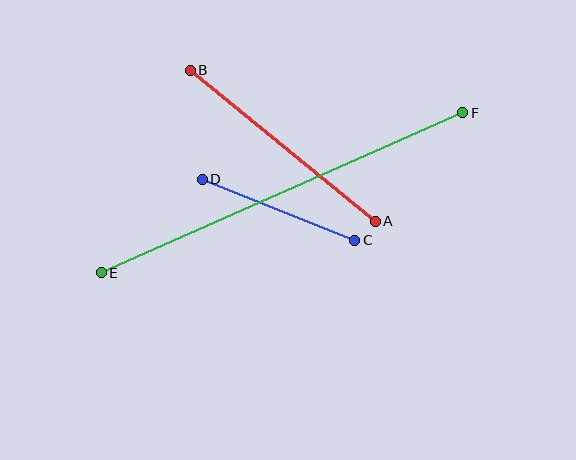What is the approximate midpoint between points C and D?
The midpoint is at approximately (279, 210) pixels.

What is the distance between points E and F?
The distance is approximately 395 pixels.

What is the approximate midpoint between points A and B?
The midpoint is at approximately (283, 146) pixels.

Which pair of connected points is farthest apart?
Points E and F are farthest apart.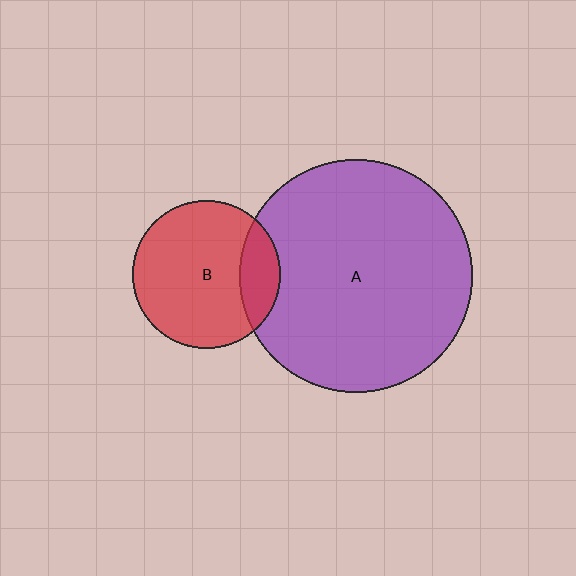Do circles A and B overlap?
Yes.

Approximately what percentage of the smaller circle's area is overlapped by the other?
Approximately 20%.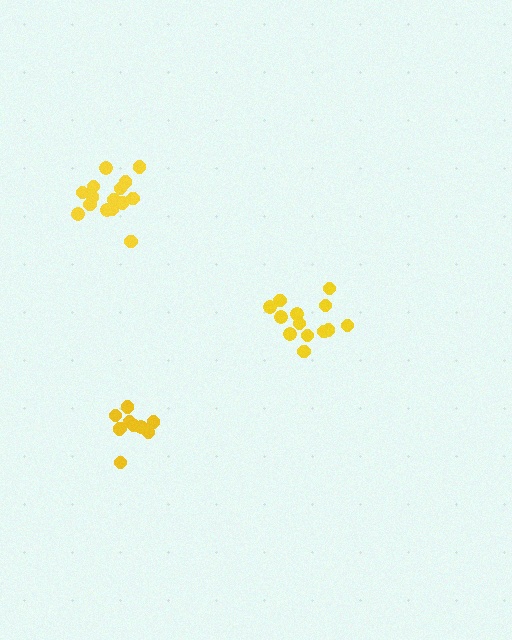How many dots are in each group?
Group 1: 10 dots, Group 2: 13 dots, Group 3: 15 dots (38 total).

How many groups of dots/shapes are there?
There are 3 groups.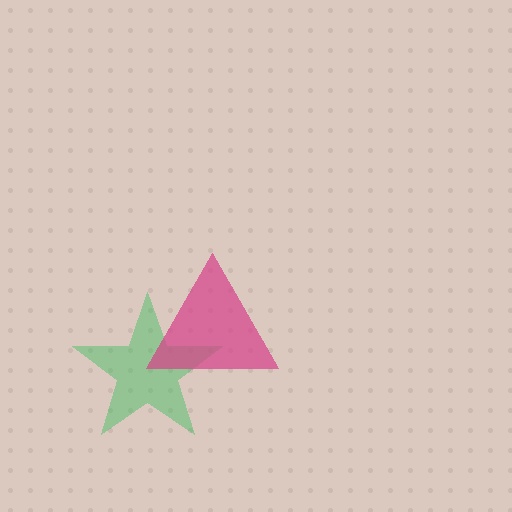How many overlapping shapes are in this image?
There are 2 overlapping shapes in the image.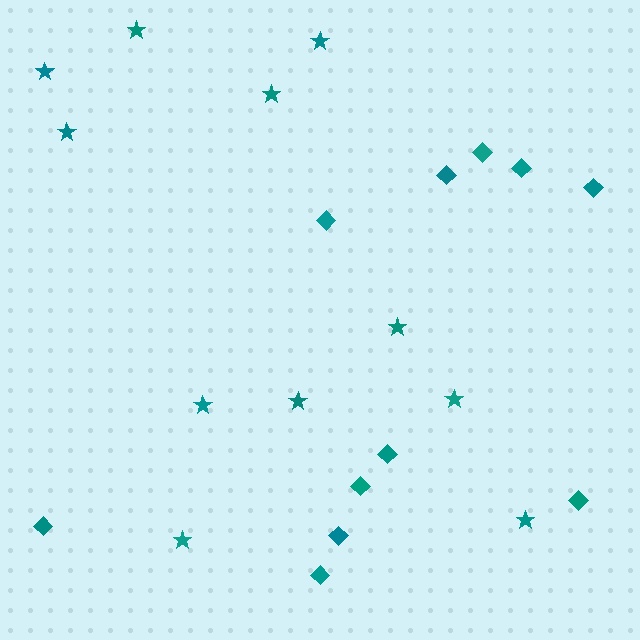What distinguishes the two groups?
There are 2 groups: one group of stars (11) and one group of diamonds (11).